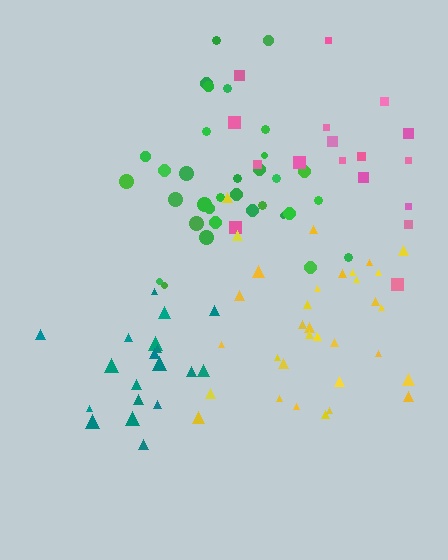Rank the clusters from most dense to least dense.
green, teal, yellow, pink.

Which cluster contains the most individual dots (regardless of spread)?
Green (33).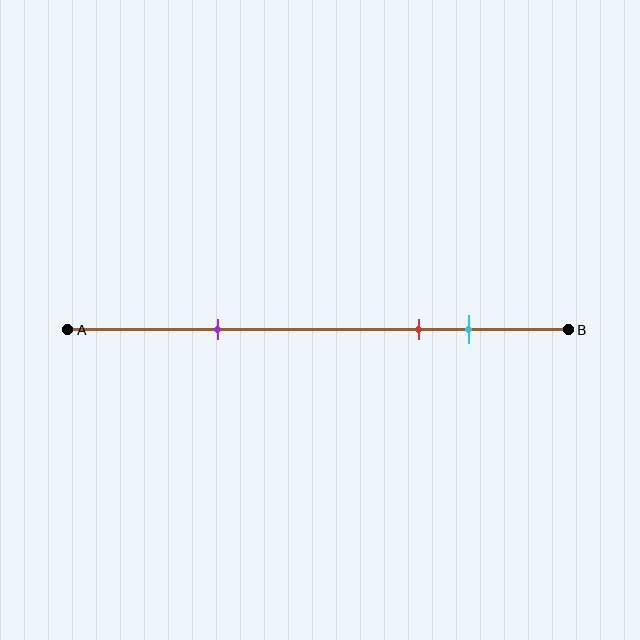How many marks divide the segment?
There are 3 marks dividing the segment.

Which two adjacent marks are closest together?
The red and cyan marks are the closest adjacent pair.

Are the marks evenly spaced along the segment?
No, the marks are not evenly spaced.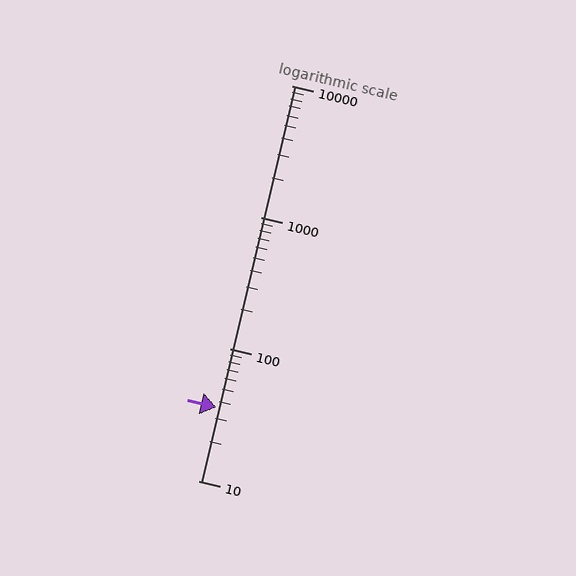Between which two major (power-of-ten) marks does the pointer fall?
The pointer is between 10 and 100.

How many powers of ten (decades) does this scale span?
The scale spans 3 decades, from 10 to 10000.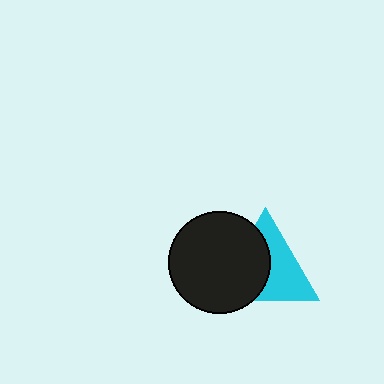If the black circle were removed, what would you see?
You would see the complete cyan triangle.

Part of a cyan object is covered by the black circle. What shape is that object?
It is a triangle.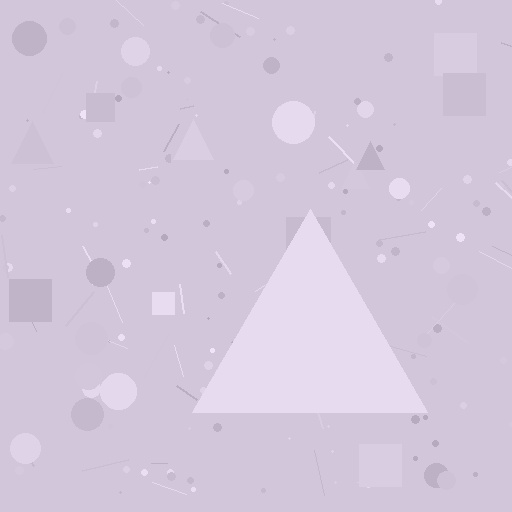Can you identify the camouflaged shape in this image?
The camouflaged shape is a triangle.